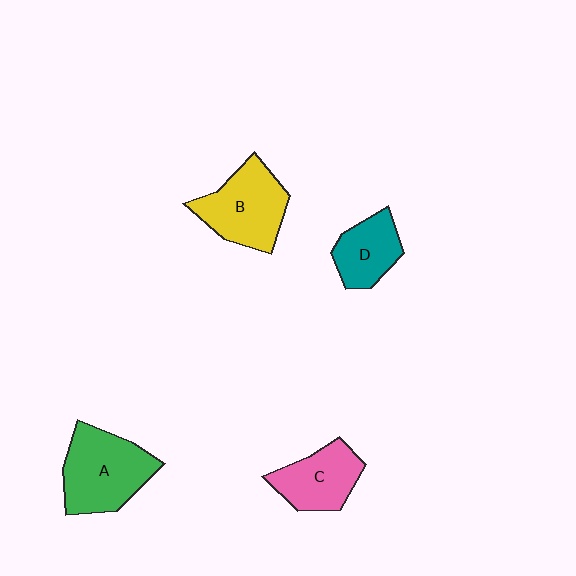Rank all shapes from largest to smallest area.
From largest to smallest: A (green), B (yellow), C (pink), D (teal).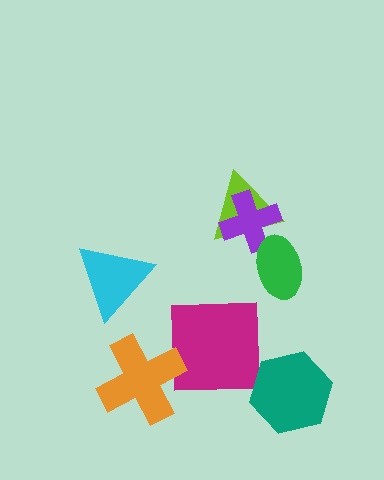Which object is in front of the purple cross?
The green ellipse is in front of the purple cross.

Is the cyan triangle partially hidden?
No, no other shape covers it.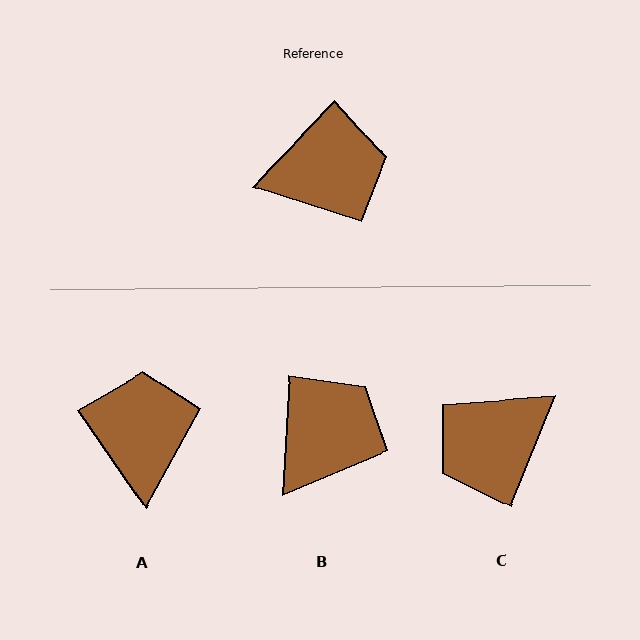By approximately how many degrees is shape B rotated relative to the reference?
Approximately 40 degrees counter-clockwise.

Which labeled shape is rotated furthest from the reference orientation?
C, about 158 degrees away.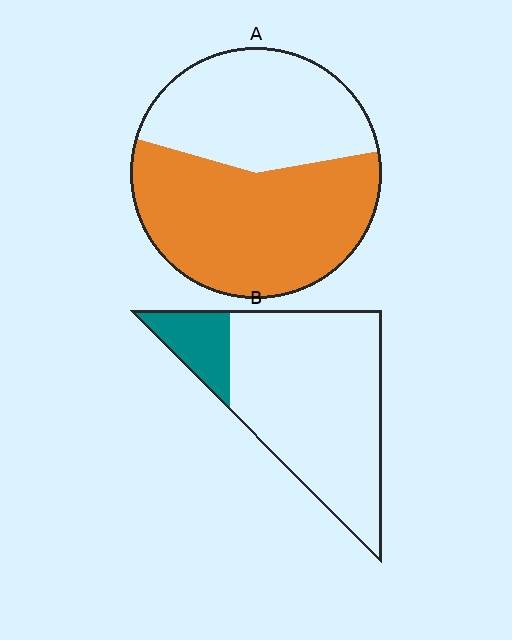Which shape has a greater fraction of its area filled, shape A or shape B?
Shape A.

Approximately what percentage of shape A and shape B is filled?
A is approximately 55% and B is approximately 15%.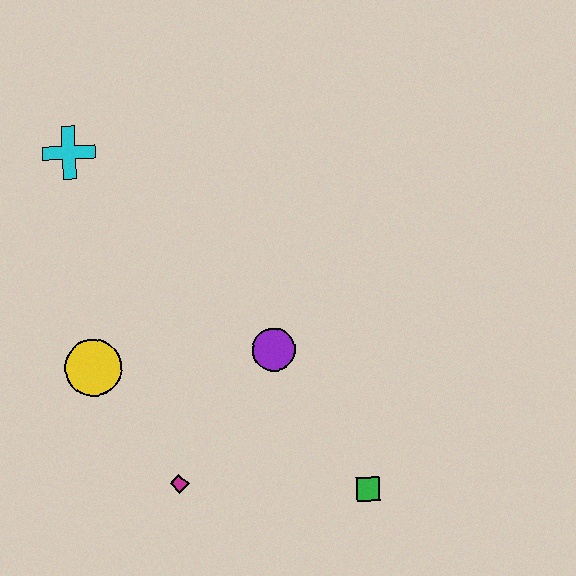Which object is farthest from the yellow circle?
The green square is farthest from the yellow circle.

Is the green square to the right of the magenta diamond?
Yes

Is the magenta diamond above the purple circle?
No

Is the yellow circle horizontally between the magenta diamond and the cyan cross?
Yes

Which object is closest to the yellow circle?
The magenta diamond is closest to the yellow circle.